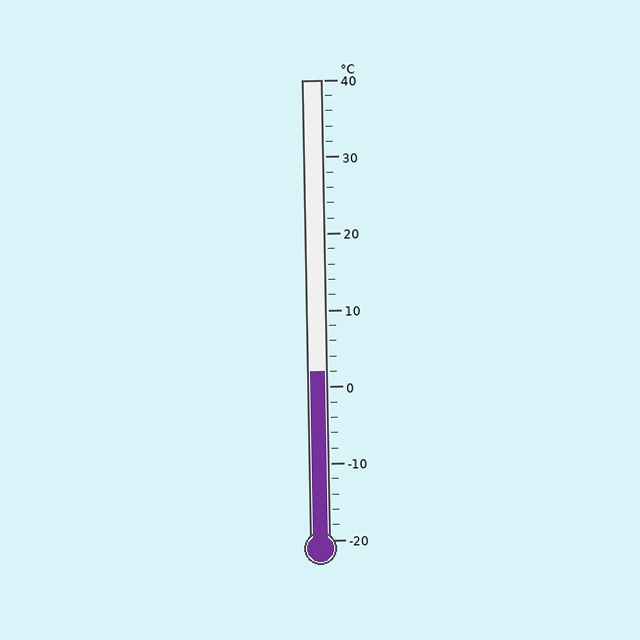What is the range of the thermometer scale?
The thermometer scale ranges from -20°C to 40°C.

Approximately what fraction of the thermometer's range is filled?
The thermometer is filled to approximately 35% of its range.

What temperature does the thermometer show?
The thermometer shows approximately 2°C.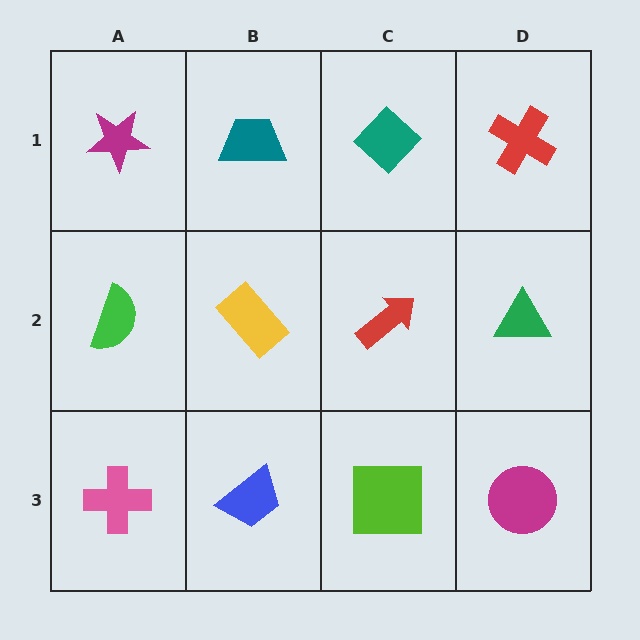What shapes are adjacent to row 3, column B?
A yellow rectangle (row 2, column B), a pink cross (row 3, column A), a lime square (row 3, column C).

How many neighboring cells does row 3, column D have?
2.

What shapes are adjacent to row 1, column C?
A red arrow (row 2, column C), a teal trapezoid (row 1, column B), a red cross (row 1, column D).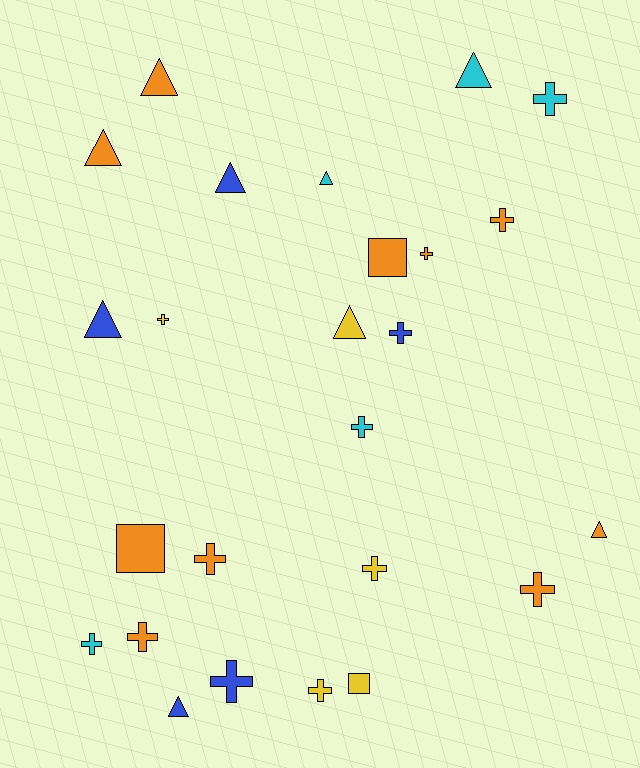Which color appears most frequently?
Orange, with 10 objects.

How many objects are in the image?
There are 25 objects.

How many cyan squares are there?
There are no cyan squares.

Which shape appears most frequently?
Cross, with 13 objects.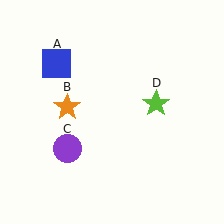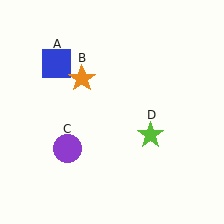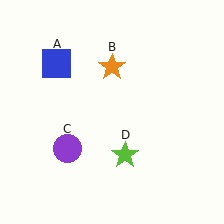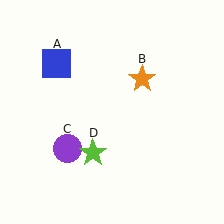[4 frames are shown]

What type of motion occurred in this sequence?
The orange star (object B), lime star (object D) rotated clockwise around the center of the scene.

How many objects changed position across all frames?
2 objects changed position: orange star (object B), lime star (object D).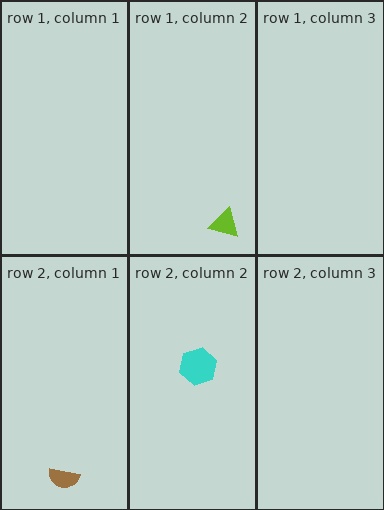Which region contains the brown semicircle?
The row 2, column 1 region.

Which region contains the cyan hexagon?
The row 2, column 2 region.